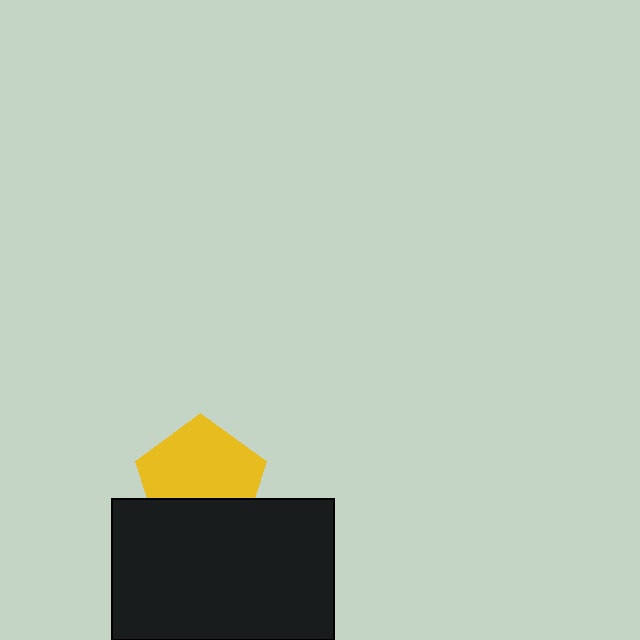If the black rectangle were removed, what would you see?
You would see the complete yellow pentagon.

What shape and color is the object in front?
The object in front is a black rectangle.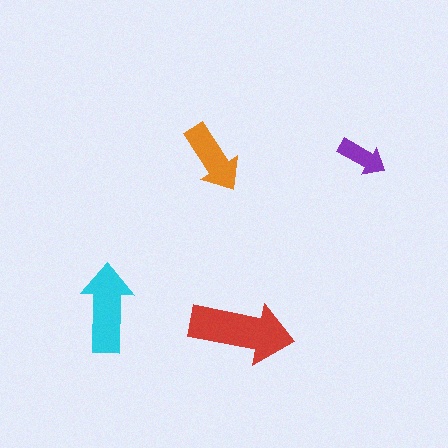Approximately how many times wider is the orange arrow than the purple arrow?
About 1.5 times wider.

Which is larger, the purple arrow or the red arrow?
The red one.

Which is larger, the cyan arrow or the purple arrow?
The cyan one.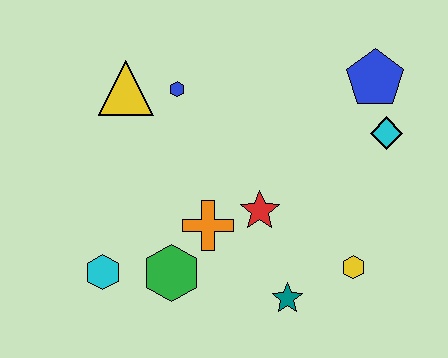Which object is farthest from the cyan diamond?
The cyan hexagon is farthest from the cyan diamond.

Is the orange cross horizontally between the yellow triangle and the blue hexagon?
No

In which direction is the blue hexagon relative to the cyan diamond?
The blue hexagon is to the left of the cyan diamond.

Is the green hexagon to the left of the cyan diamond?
Yes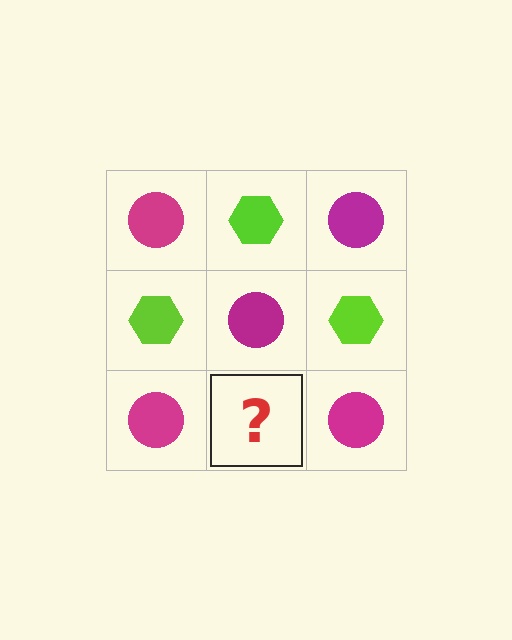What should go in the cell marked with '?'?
The missing cell should contain a lime hexagon.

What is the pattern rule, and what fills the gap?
The rule is that it alternates magenta circle and lime hexagon in a checkerboard pattern. The gap should be filled with a lime hexagon.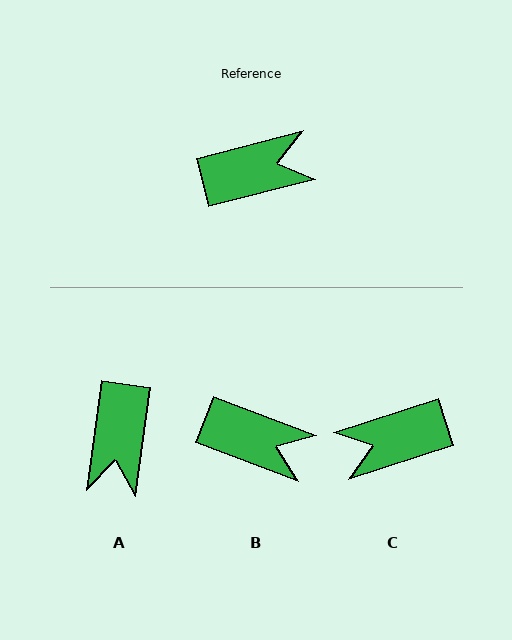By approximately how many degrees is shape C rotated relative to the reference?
Approximately 177 degrees clockwise.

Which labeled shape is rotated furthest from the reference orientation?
C, about 177 degrees away.